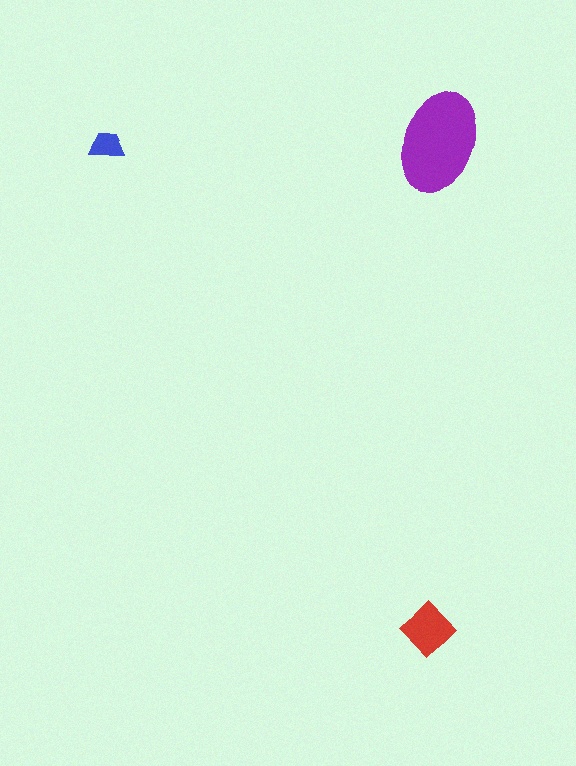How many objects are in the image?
There are 3 objects in the image.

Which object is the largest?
The purple ellipse.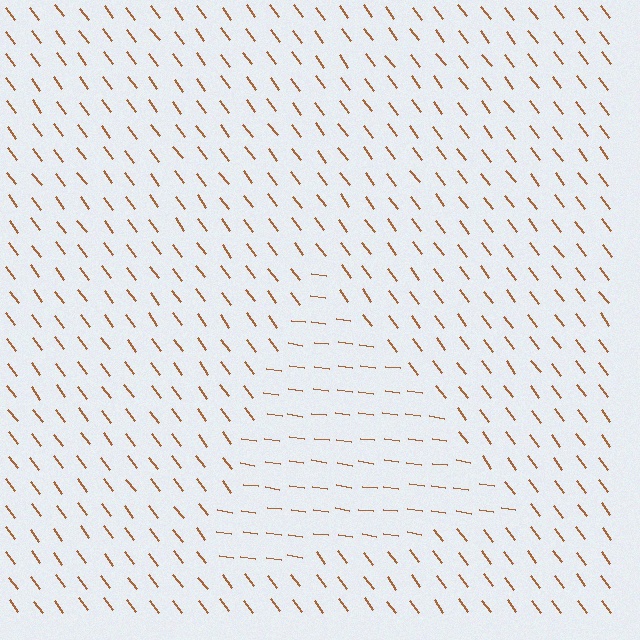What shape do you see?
I see a triangle.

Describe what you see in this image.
The image is filled with small brown line segments. A triangle region in the image has lines oriented differently from the surrounding lines, creating a visible texture boundary.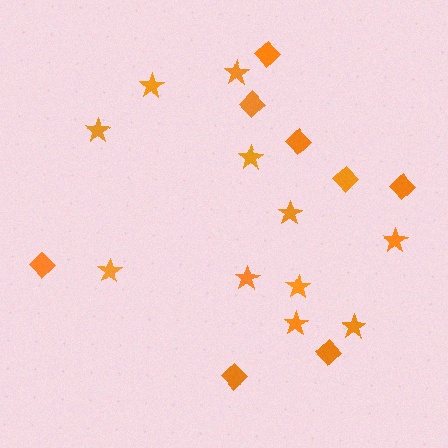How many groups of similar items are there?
There are 2 groups: one group of stars (11) and one group of diamonds (8).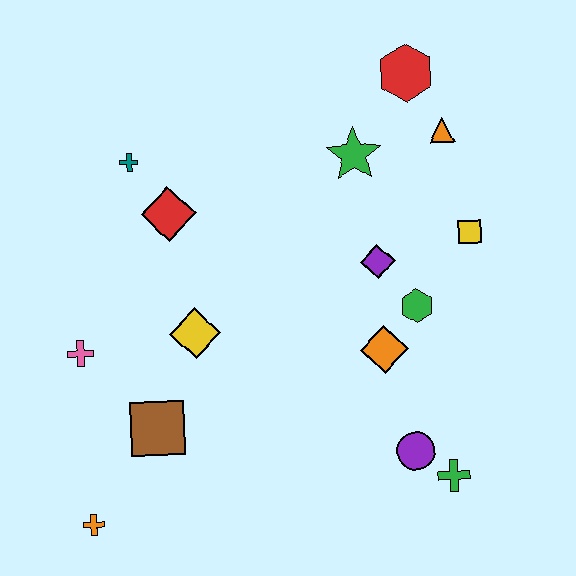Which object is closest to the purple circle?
The green cross is closest to the purple circle.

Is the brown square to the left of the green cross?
Yes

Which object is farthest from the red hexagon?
The orange cross is farthest from the red hexagon.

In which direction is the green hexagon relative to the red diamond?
The green hexagon is to the right of the red diamond.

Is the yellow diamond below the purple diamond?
Yes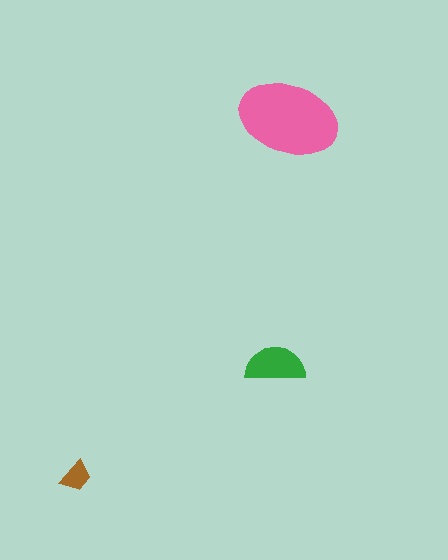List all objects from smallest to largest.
The brown trapezoid, the green semicircle, the pink ellipse.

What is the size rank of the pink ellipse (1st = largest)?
1st.